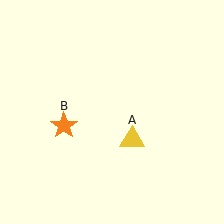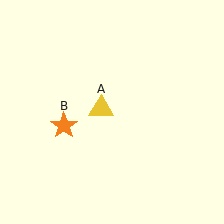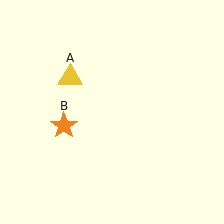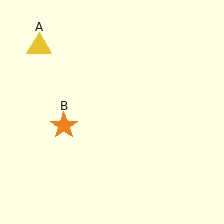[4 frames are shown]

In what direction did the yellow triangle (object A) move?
The yellow triangle (object A) moved up and to the left.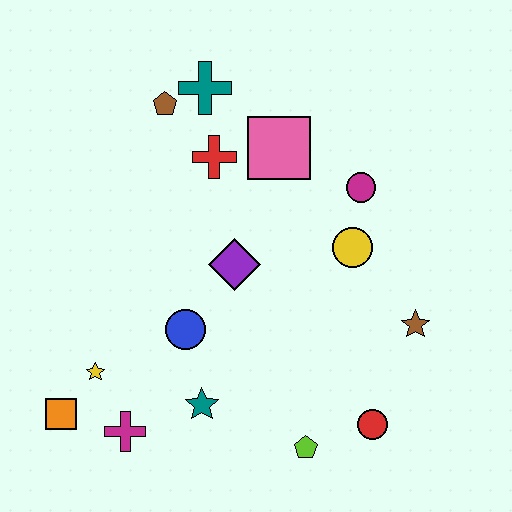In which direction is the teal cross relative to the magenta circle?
The teal cross is to the left of the magenta circle.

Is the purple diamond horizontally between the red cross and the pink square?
Yes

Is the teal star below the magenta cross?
No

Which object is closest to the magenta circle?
The yellow circle is closest to the magenta circle.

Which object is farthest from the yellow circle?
The orange square is farthest from the yellow circle.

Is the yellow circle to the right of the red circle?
No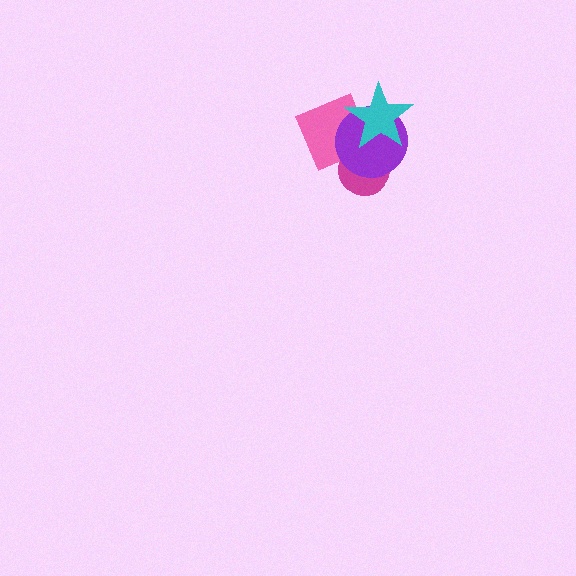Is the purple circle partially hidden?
Yes, it is partially covered by another shape.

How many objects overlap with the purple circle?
3 objects overlap with the purple circle.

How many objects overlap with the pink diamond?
3 objects overlap with the pink diamond.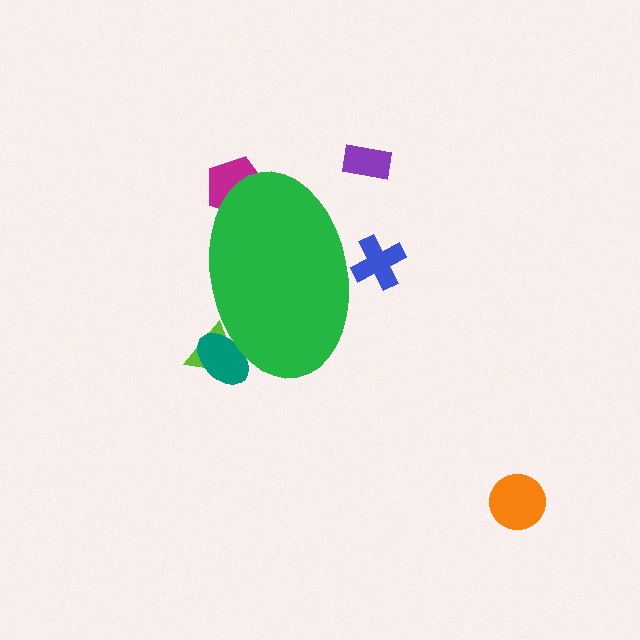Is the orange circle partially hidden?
No, the orange circle is fully visible.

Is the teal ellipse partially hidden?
Yes, the teal ellipse is partially hidden behind the green ellipse.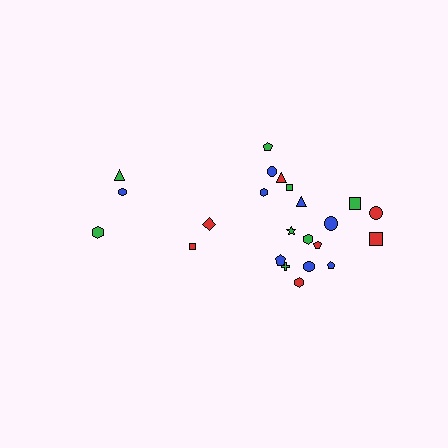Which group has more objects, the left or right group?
The right group.